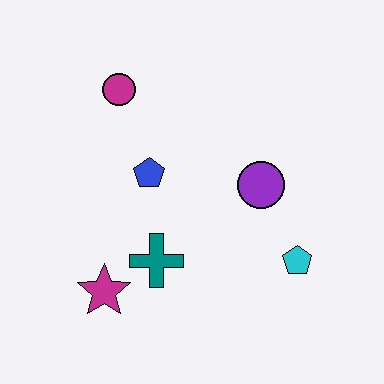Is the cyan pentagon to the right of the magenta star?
Yes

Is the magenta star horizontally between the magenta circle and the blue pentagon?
No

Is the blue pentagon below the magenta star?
No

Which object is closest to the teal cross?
The magenta star is closest to the teal cross.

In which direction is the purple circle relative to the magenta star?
The purple circle is to the right of the magenta star.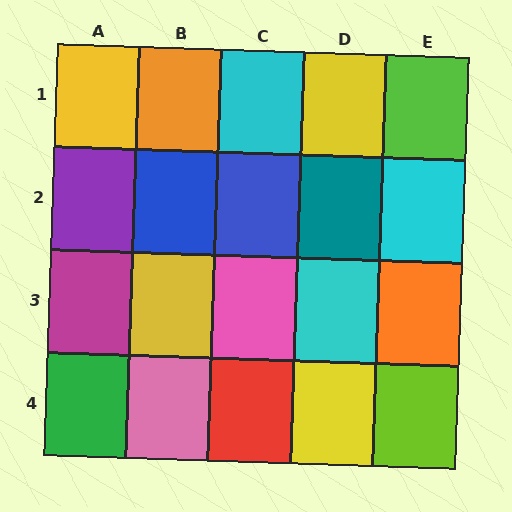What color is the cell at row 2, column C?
Blue.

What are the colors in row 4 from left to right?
Green, pink, red, yellow, lime.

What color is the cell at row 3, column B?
Yellow.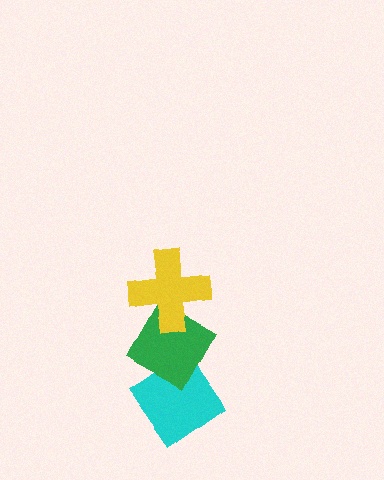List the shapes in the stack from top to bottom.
From top to bottom: the yellow cross, the green diamond, the cyan diamond.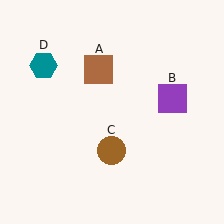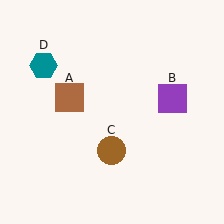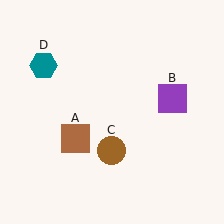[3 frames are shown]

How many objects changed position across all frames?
1 object changed position: brown square (object A).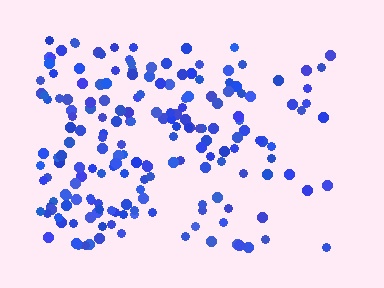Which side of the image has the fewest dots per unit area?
The right.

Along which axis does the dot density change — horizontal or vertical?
Horizontal.